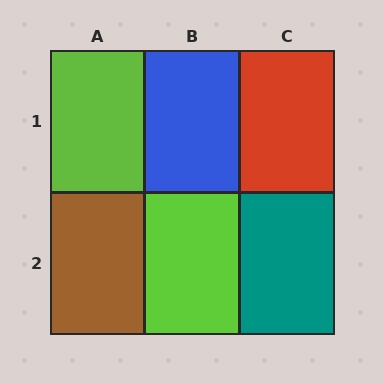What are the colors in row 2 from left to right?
Brown, lime, teal.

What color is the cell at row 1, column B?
Blue.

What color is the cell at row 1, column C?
Red.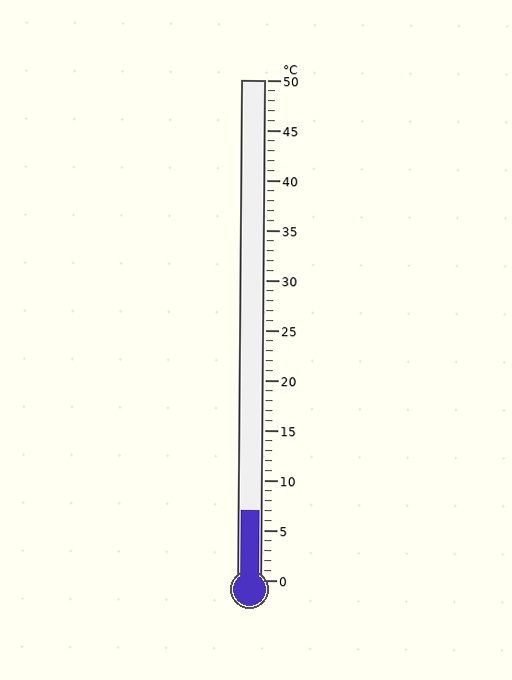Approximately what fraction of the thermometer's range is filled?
The thermometer is filled to approximately 15% of its range.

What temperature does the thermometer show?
The thermometer shows approximately 7°C.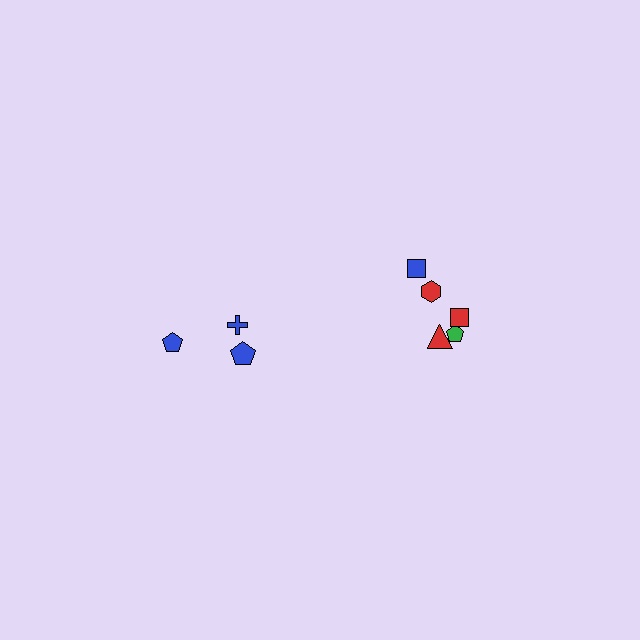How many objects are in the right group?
There are 5 objects.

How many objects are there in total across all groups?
There are 8 objects.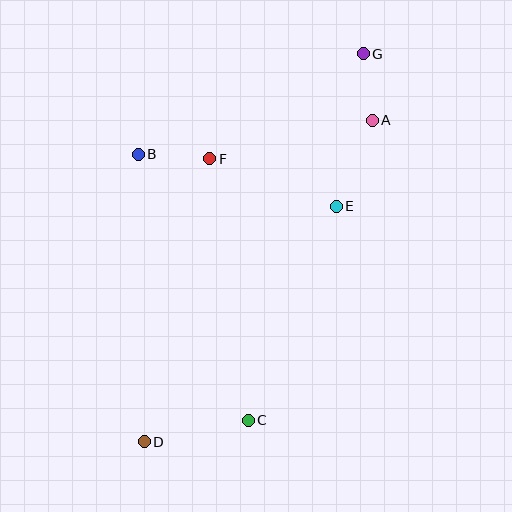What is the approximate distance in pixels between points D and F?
The distance between D and F is approximately 290 pixels.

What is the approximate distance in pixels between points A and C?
The distance between A and C is approximately 325 pixels.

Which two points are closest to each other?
Points A and G are closest to each other.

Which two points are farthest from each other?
Points D and G are farthest from each other.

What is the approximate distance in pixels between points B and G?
The distance between B and G is approximately 246 pixels.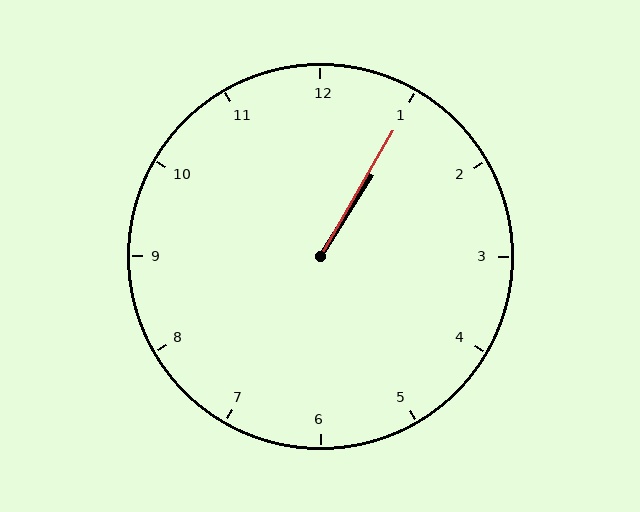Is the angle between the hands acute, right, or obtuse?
It is acute.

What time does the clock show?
1:05.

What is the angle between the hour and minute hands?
Approximately 2 degrees.